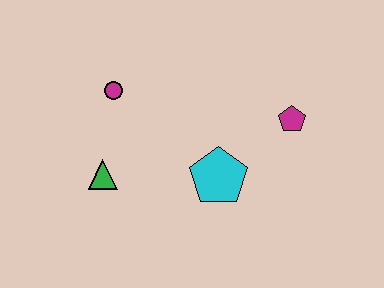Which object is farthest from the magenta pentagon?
The green triangle is farthest from the magenta pentagon.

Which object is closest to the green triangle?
The magenta circle is closest to the green triangle.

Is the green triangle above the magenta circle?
No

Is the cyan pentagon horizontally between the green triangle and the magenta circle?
No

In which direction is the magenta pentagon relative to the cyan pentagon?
The magenta pentagon is to the right of the cyan pentagon.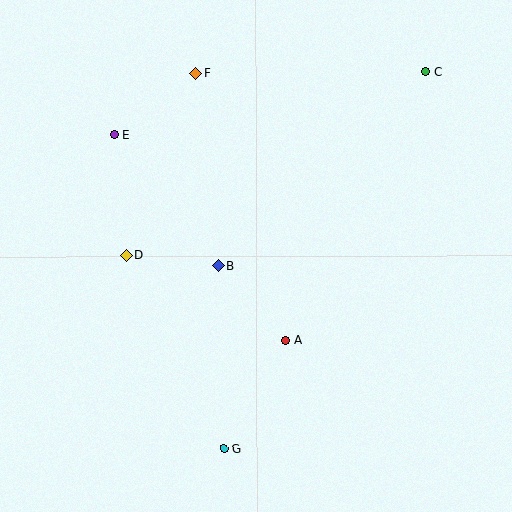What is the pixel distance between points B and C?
The distance between B and C is 284 pixels.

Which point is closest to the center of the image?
Point B at (218, 266) is closest to the center.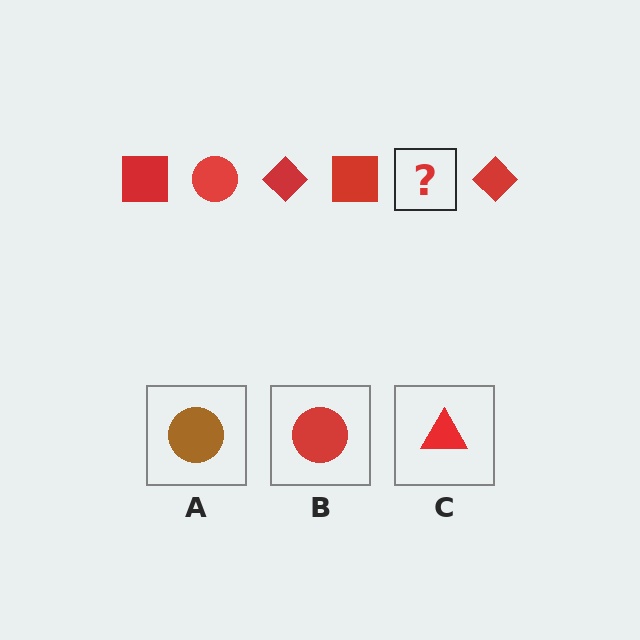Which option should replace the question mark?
Option B.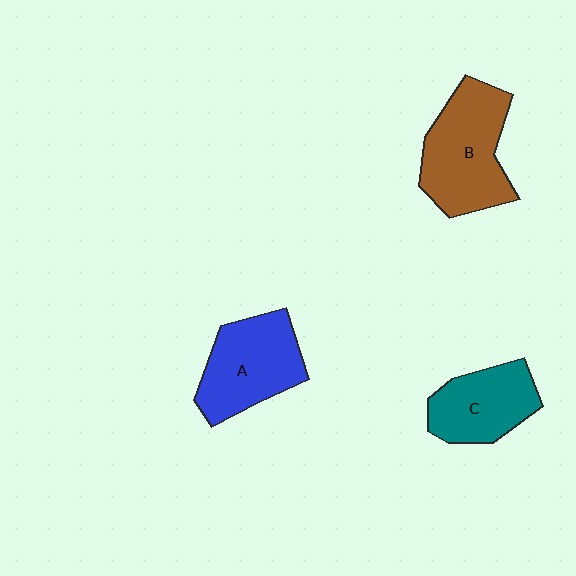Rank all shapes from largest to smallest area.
From largest to smallest: B (brown), A (blue), C (teal).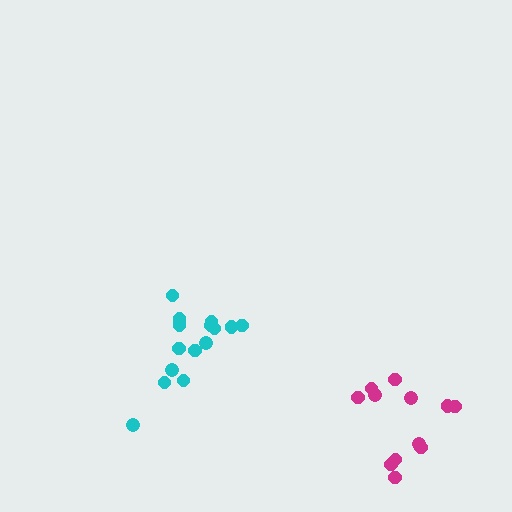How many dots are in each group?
Group 1: 15 dots, Group 2: 12 dots (27 total).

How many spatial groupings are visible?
There are 2 spatial groupings.